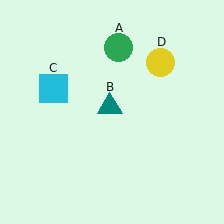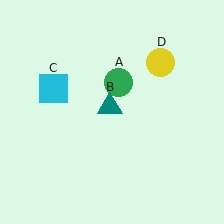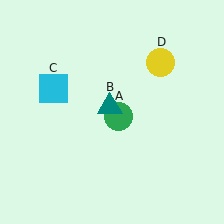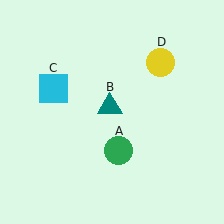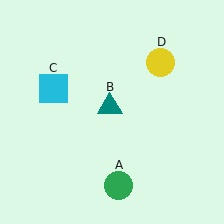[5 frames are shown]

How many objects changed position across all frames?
1 object changed position: green circle (object A).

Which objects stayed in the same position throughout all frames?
Teal triangle (object B) and cyan square (object C) and yellow circle (object D) remained stationary.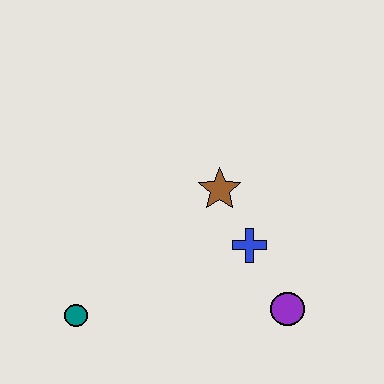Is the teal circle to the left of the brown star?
Yes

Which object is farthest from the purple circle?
The teal circle is farthest from the purple circle.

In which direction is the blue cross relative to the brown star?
The blue cross is below the brown star.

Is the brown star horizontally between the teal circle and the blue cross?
Yes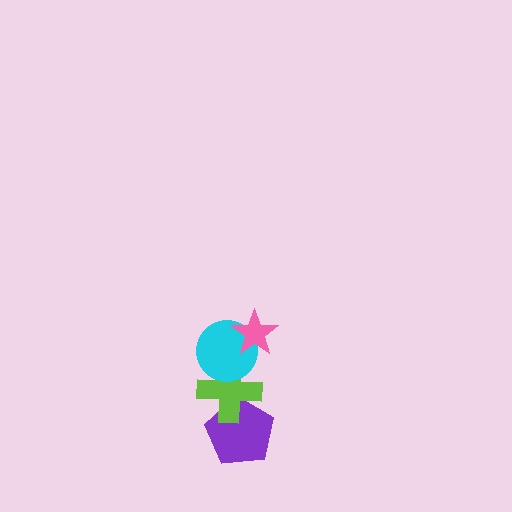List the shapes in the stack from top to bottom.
From top to bottom: the pink star, the cyan circle, the lime cross, the purple pentagon.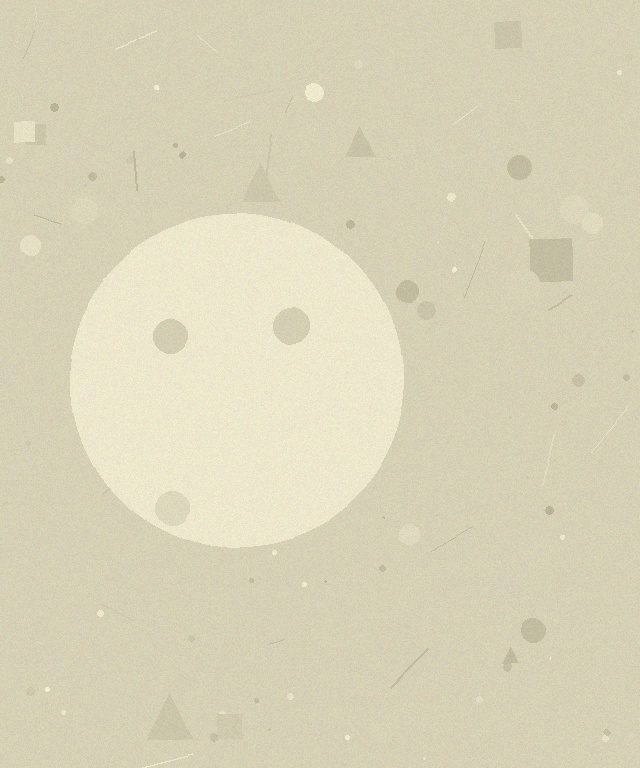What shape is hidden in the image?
A circle is hidden in the image.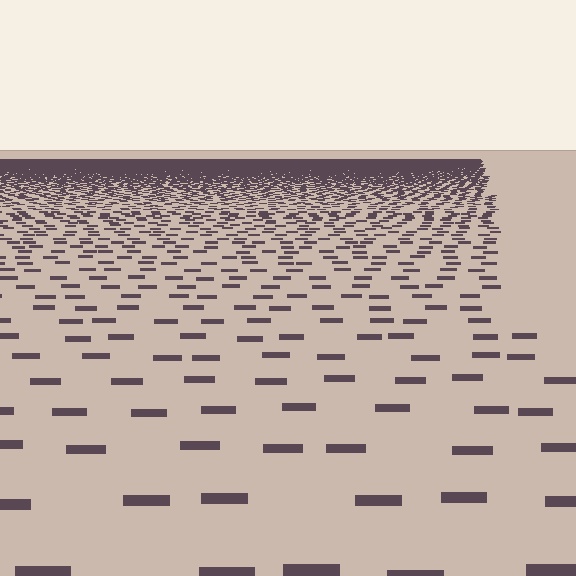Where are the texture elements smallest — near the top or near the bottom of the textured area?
Near the top.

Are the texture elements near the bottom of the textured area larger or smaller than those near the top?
Larger. Near the bottom, elements are closer to the viewer and appear at a bigger on-screen size.